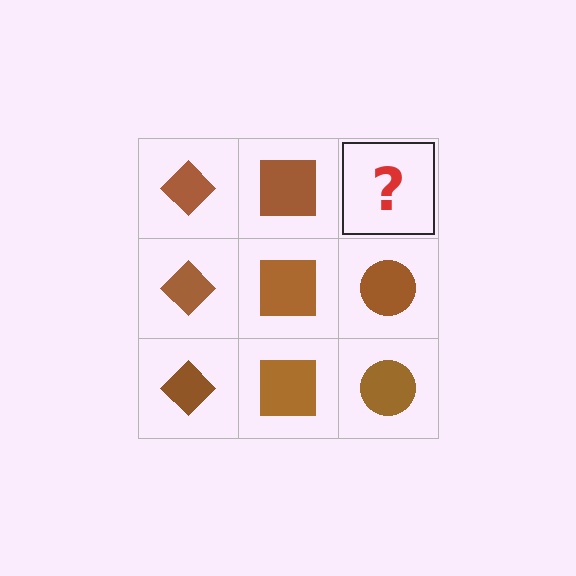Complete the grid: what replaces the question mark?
The question mark should be replaced with a brown circle.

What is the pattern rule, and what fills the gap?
The rule is that each column has a consistent shape. The gap should be filled with a brown circle.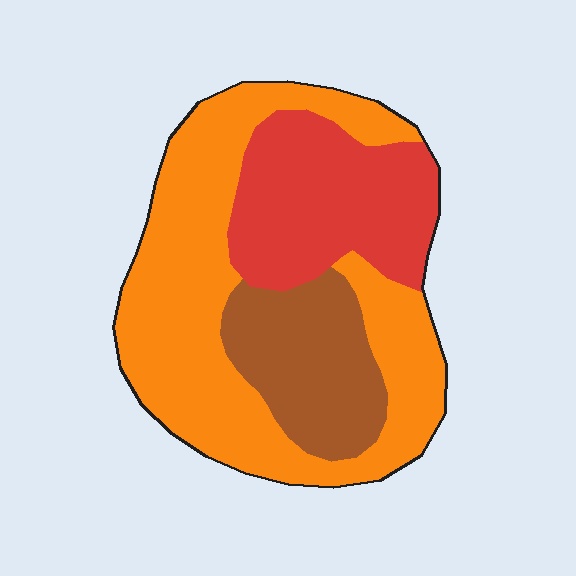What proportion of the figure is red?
Red takes up between a quarter and a half of the figure.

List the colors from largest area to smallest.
From largest to smallest: orange, red, brown.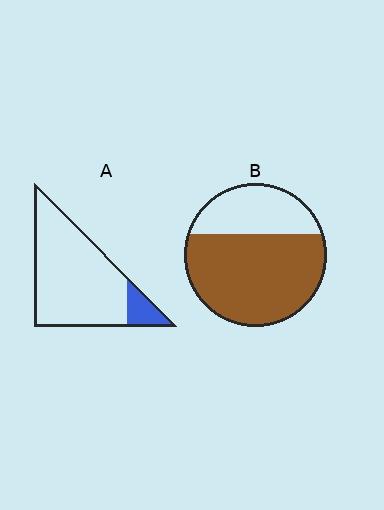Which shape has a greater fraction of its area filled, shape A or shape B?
Shape B.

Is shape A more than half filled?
No.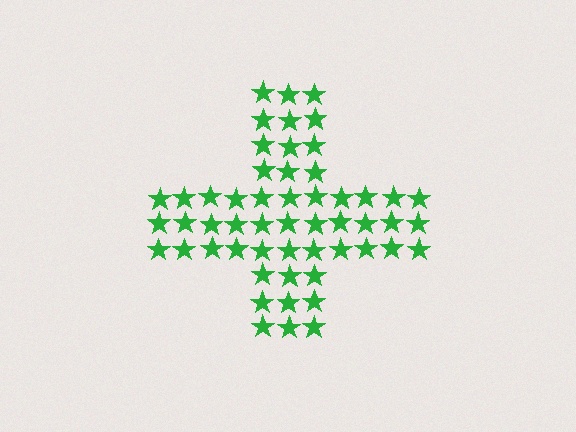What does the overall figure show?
The overall figure shows a cross.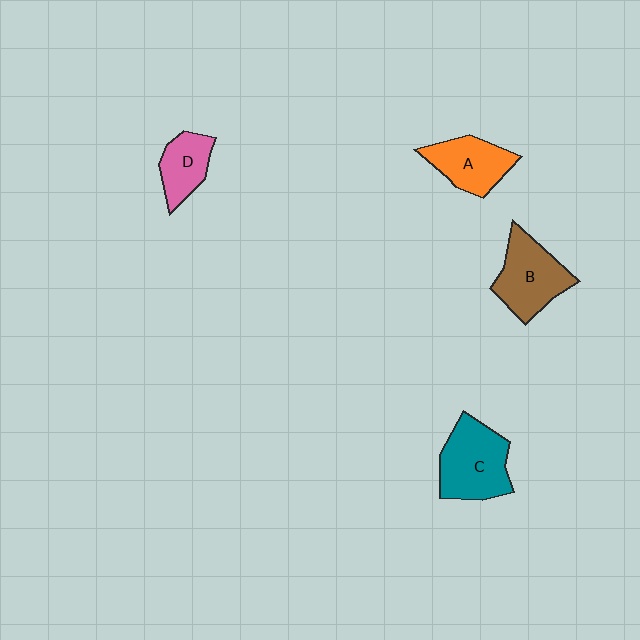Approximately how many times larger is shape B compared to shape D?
Approximately 1.6 times.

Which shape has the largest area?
Shape C (teal).